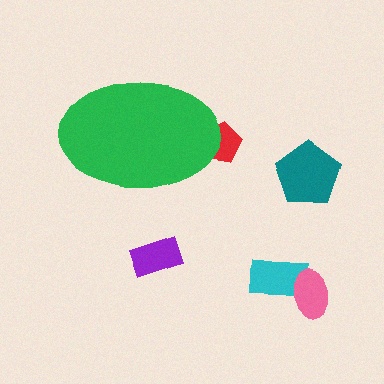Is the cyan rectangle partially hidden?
No, the cyan rectangle is fully visible.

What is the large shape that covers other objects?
A green ellipse.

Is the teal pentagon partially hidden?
No, the teal pentagon is fully visible.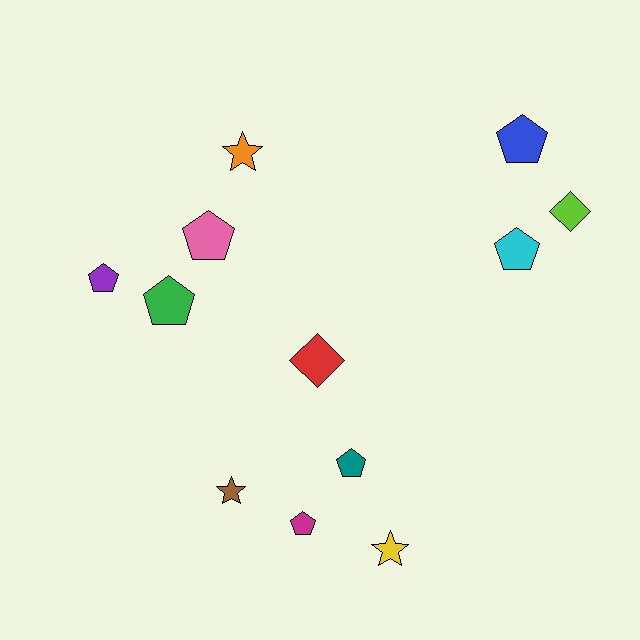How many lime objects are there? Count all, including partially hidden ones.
There is 1 lime object.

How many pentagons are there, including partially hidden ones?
There are 7 pentagons.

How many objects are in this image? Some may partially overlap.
There are 12 objects.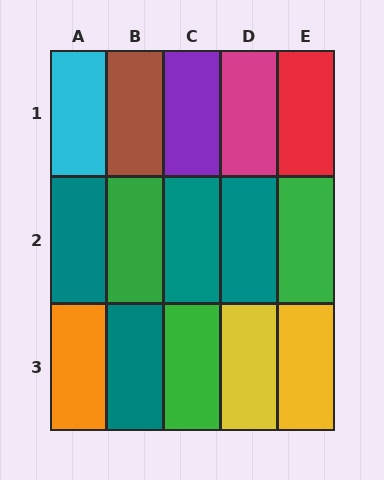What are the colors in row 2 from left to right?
Teal, green, teal, teal, green.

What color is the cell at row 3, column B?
Teal.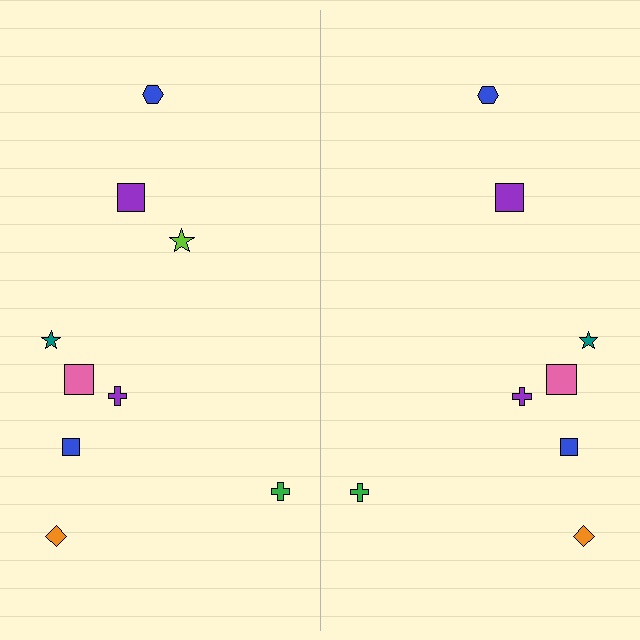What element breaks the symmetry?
A lime star is missing from the right side.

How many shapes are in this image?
There are 17 shapes in this image.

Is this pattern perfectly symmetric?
No, the pattern is not perfectly symmetric. A lime star is missing from the right side.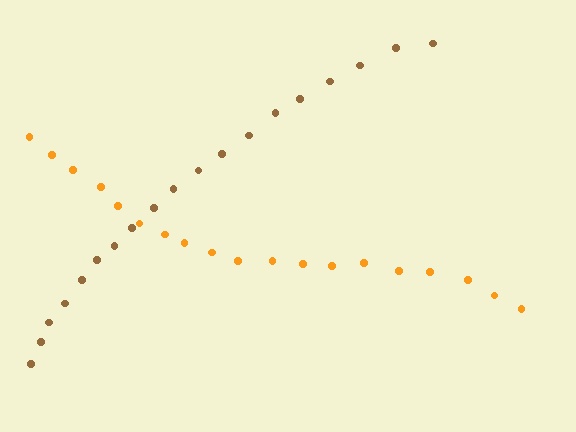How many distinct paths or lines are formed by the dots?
There are 2 distinct paths.